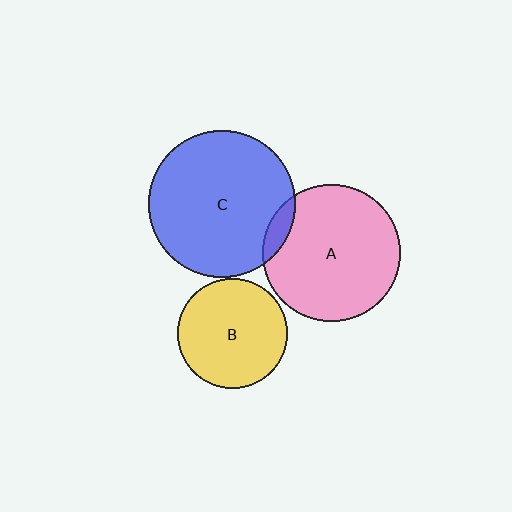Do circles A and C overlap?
Yes.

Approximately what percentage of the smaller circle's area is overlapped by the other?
Approximately 10%.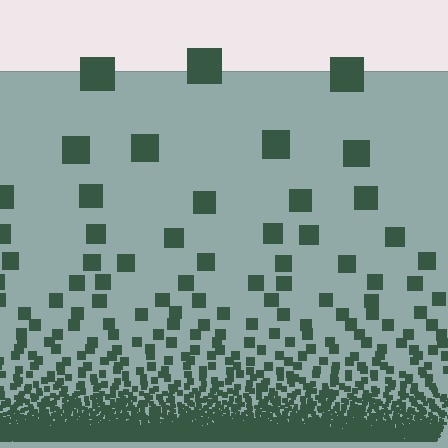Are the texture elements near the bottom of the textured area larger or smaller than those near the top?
Smaller. The gradient is inverted — elements near the bottom are smaller and denser.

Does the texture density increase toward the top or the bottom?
Density increases toward the bottom.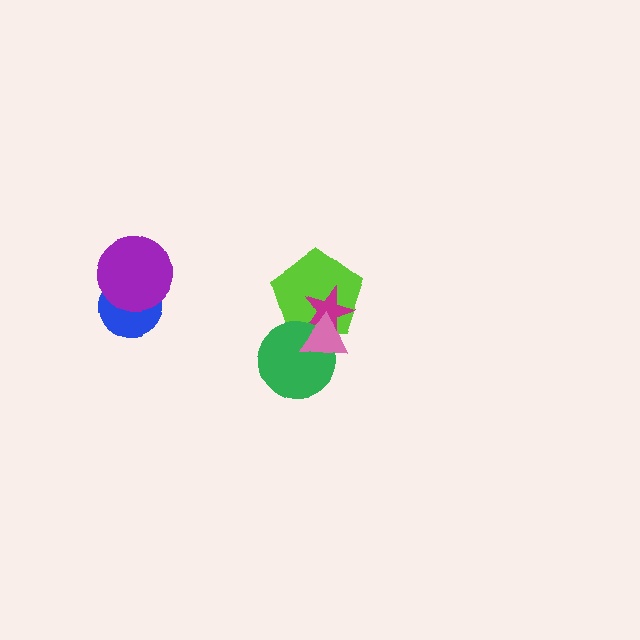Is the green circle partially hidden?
Yes, it is partially covered by another shape.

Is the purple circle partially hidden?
No, no other shape covers it.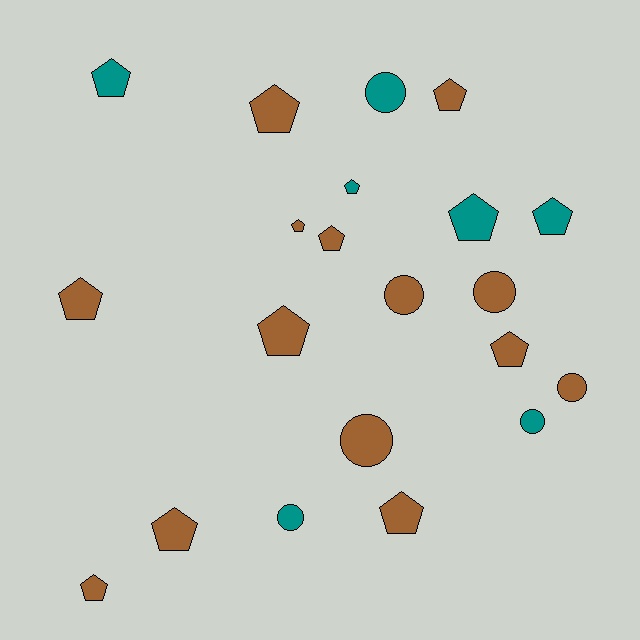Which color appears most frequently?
Brown, with 14 objects.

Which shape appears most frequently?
Pentagon, with 14 objects.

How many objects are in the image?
There are 21 objects.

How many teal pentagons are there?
There are 4 teal pentagons.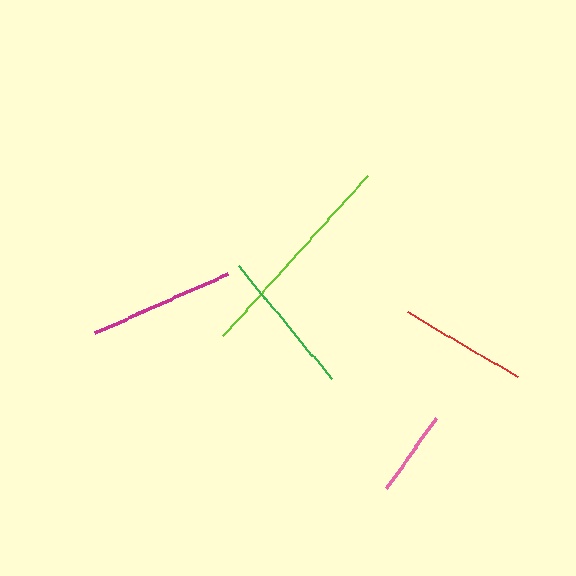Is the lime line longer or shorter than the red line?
The lime line is longer than the red line.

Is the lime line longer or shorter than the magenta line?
The lime line is longer than the magenta line.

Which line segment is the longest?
The lime line is the longest at approximately 216 pixels.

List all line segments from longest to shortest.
From longest to shortest: lime, green, magenta, red, pink.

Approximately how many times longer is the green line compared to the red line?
The green line is approximately 1.1 times the length of the red line.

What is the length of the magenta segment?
The magenta segment is approximately 145 pixels long.